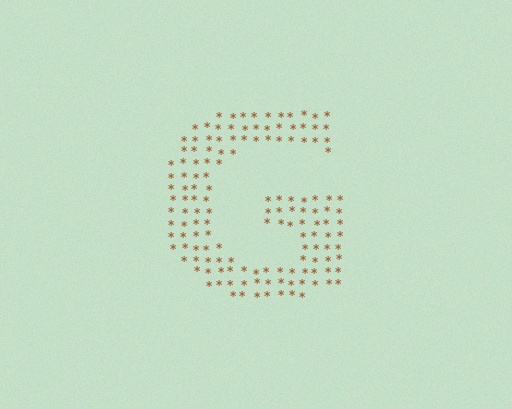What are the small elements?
The small elements are asterisks.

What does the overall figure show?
The overall figure shows the letter G.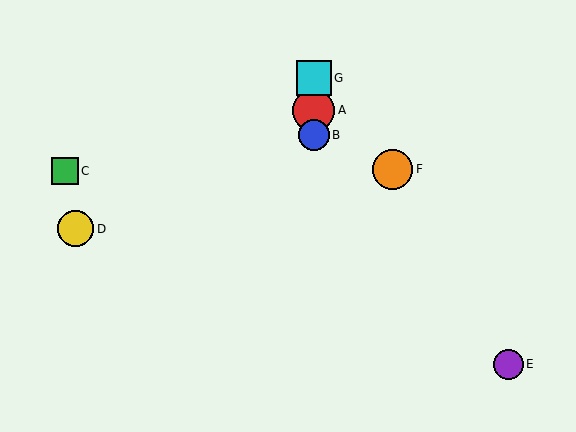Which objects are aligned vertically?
Objects A, B, G are aligned vertically.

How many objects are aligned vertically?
3 objects (A, B, G) are aligned vertically.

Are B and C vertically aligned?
No, B is at x≈314 and C is at x≈65.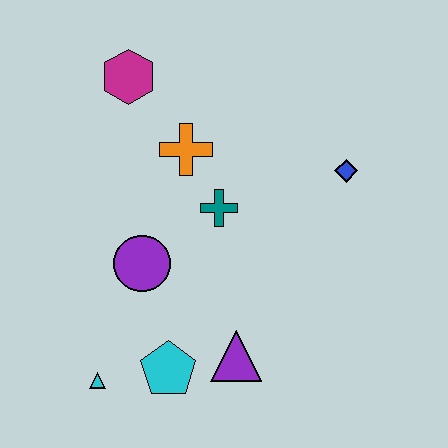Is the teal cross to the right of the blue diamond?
No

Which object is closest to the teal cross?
The orange cross is closest to the teal cross.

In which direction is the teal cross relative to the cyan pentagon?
The teal cross is above the cyan pentagon.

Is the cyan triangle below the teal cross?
Yes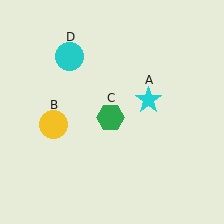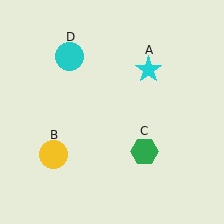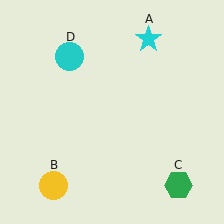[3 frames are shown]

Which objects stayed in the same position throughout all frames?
Cyan circle (object D) remained stationary.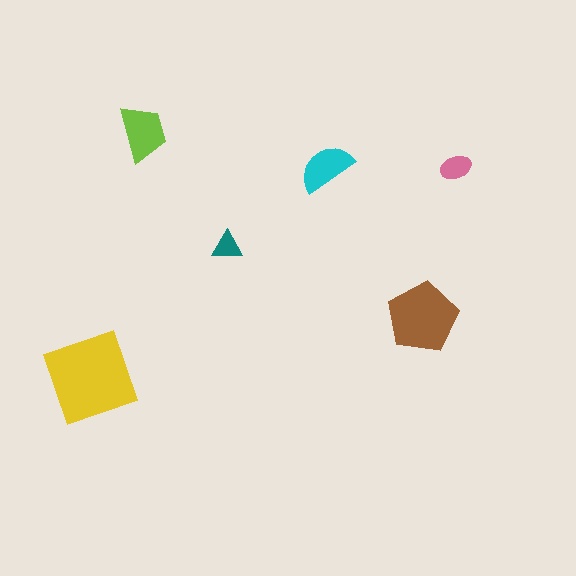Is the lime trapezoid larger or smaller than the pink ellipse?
Larger.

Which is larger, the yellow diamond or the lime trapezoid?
The yellow diamond.